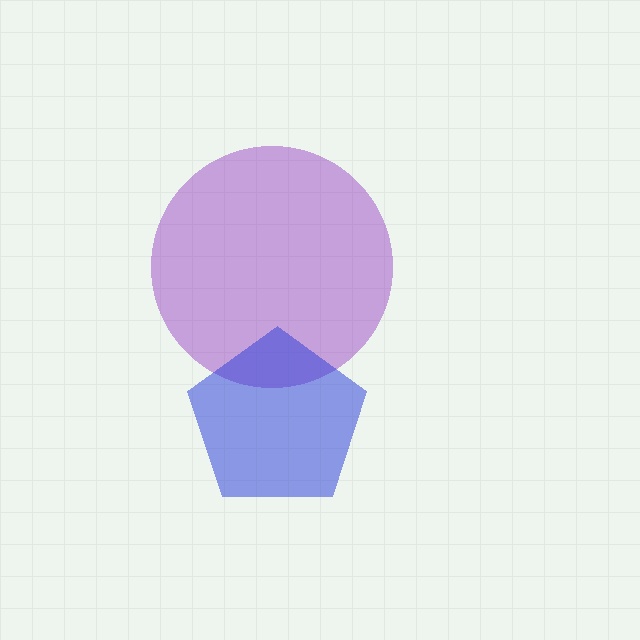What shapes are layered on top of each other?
The layered shapes are: a purple circle, a blue pentagon.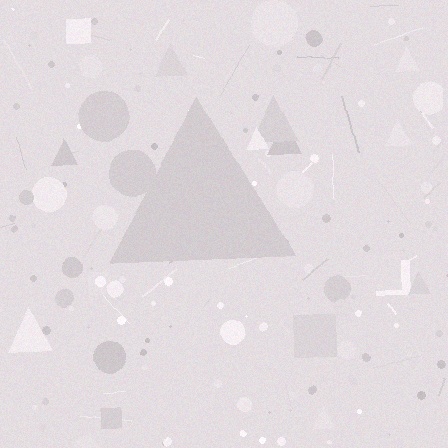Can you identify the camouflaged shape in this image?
The camouflaged shape is a triangle.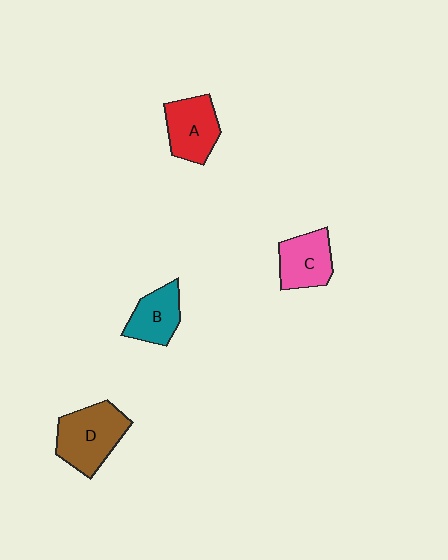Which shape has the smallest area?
Shape B (teal).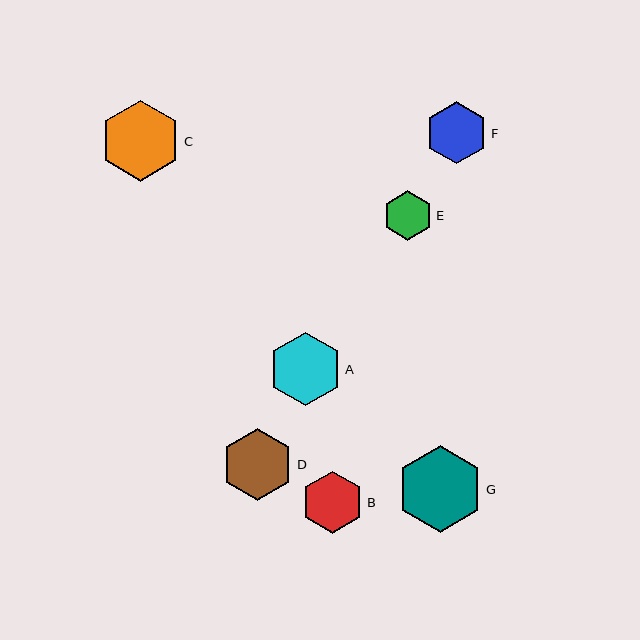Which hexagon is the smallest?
Hexagon E is the smallest with a size of approximately 49 pixels.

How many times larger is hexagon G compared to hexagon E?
Hexagon G is approximately 1.8 times the size of hexagon E.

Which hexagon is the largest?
Hexagon G is the largest with a size of approximately 87 pixels.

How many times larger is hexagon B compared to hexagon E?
Hexagon B is approximately 1.3 times the size of hexagon E.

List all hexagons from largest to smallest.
From largest to smallest: G, C, A, D, F, B, E.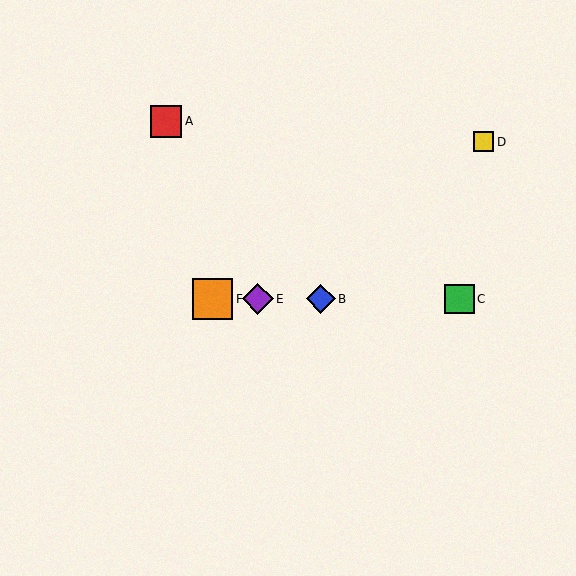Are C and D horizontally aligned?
No, C is at y≈299 and D is at y≈142.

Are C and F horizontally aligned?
Yes, both are at y≈299.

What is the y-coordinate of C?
Object C is at y≈299.